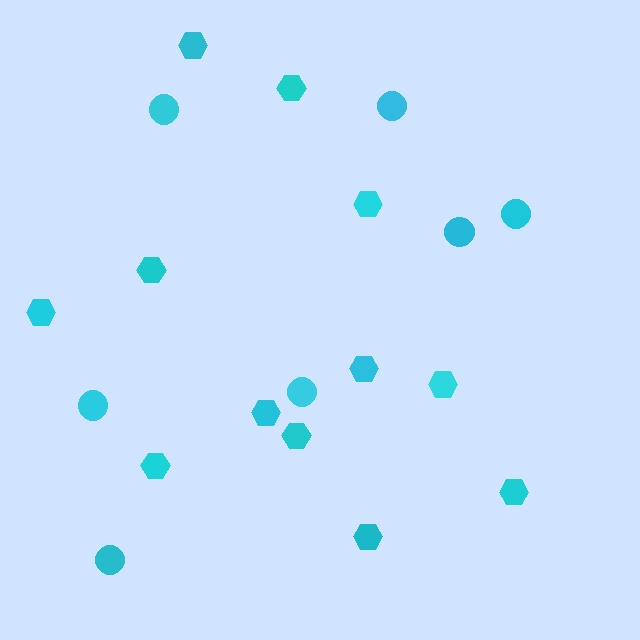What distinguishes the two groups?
There are 2 groups: one group of hexagons (12) and one group of circles (7).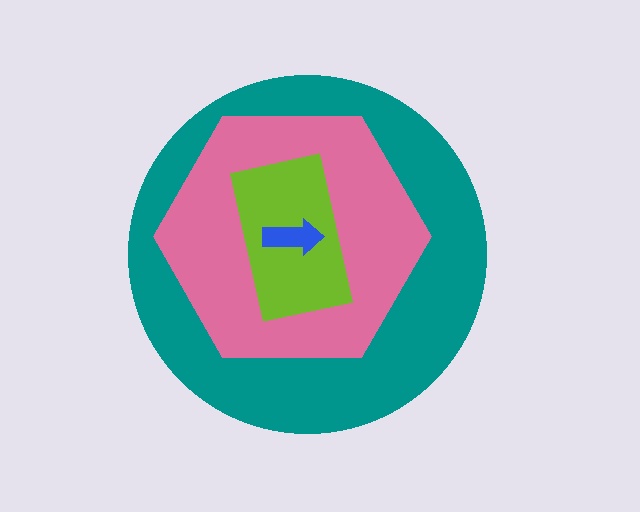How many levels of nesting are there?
4.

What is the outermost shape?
The teal circle.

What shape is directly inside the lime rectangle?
The blue arrow.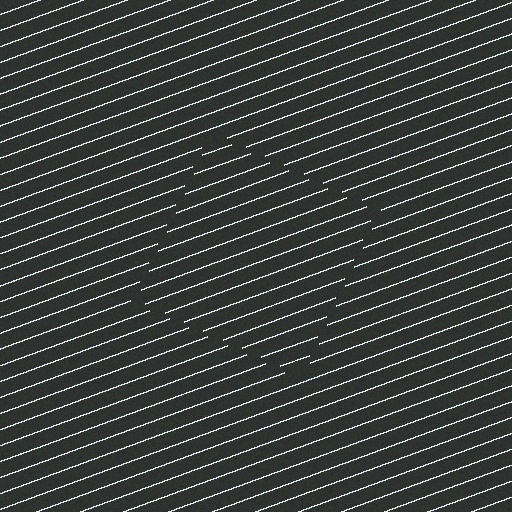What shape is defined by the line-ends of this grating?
An illusory square. The interior of the shape contains the same grating, shifted by half a period — the contour is defined by the phase discontinuity where line-ends from the inner and outer gratings abut.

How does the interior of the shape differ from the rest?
The interior of the shape contains the same grating, shifted by half a period — the contour is defined by the phase discontinuity where line-ends from the inner and outer gratings abut.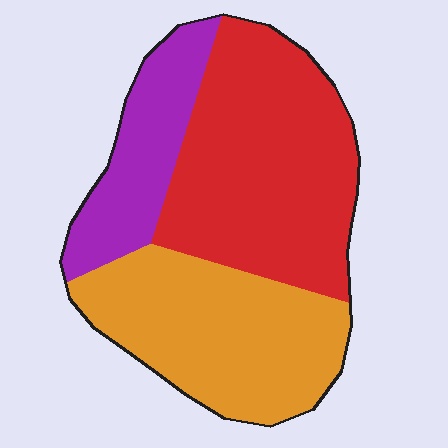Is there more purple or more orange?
Orange.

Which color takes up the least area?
Purple, at roughly 20%.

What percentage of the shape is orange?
Orange takes up between a third and a half of the shape.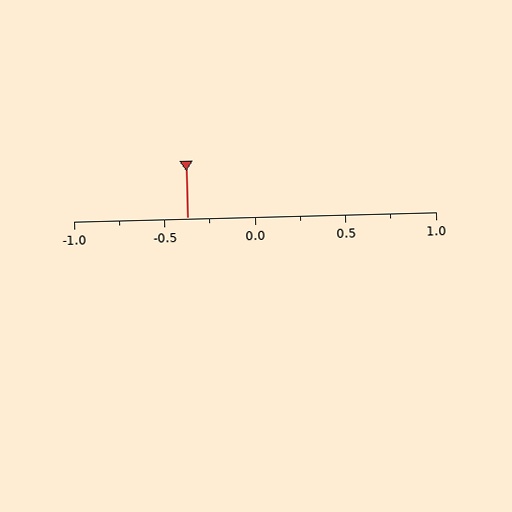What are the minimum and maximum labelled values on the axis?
The axis runs from -1.0 to 1.0.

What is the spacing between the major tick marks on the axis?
The major ticks are spaced 0.5 apart.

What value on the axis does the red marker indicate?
The marker indicates approximately -0.38.